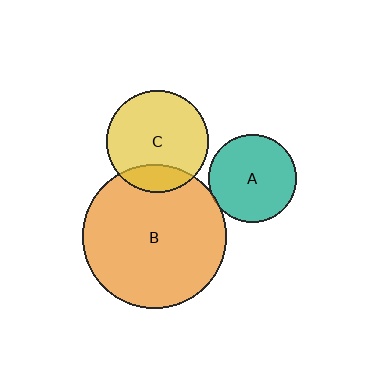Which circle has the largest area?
Circle B (orange).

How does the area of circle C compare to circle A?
Approximately 1.3 times.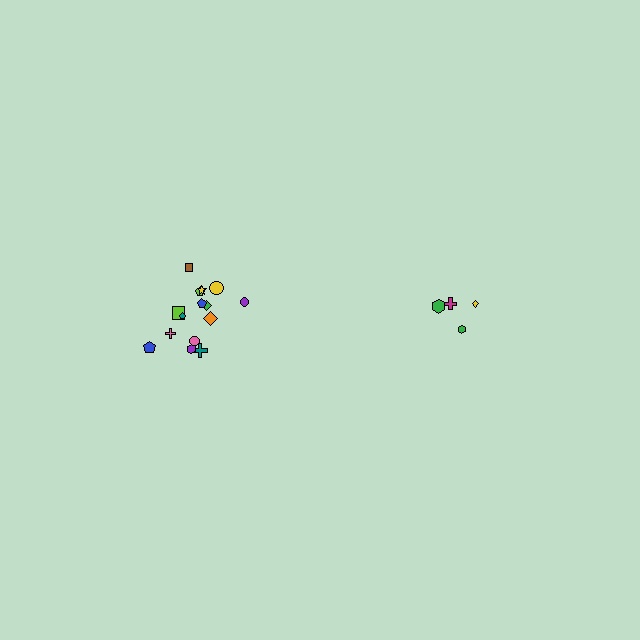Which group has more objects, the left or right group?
The left group.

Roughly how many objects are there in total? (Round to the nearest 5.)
Roughly 20 objects in total.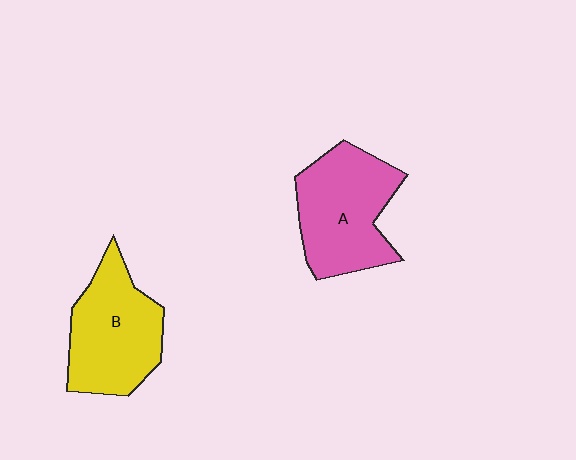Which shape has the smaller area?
Shape B (yellow).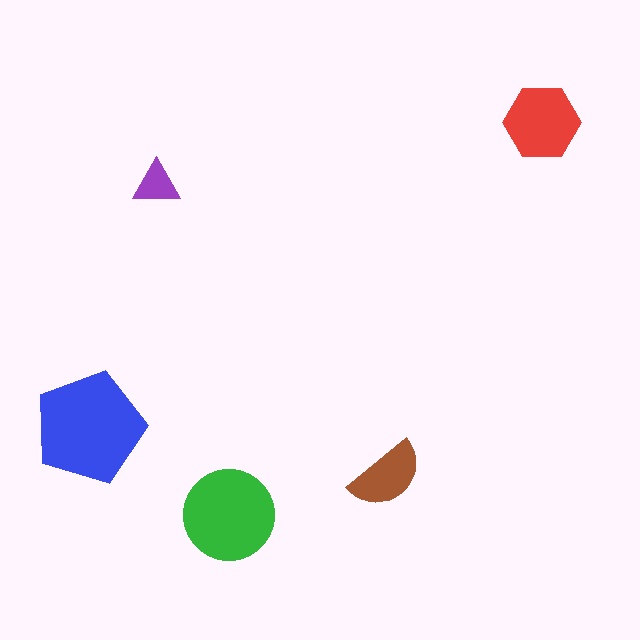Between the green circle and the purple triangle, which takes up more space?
The green circle.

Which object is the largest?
The blue pentagon.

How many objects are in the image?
There are 5 objects in the image.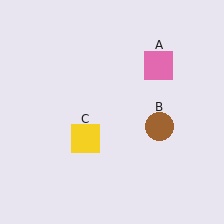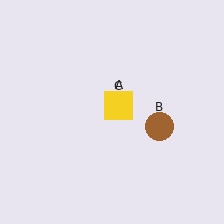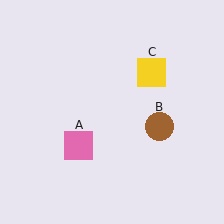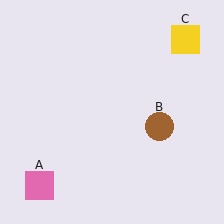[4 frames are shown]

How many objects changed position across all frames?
2 objects changed position: pink square (object A), yellow square (object C).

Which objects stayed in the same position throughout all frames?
Brown circle (object B) remained stationary.